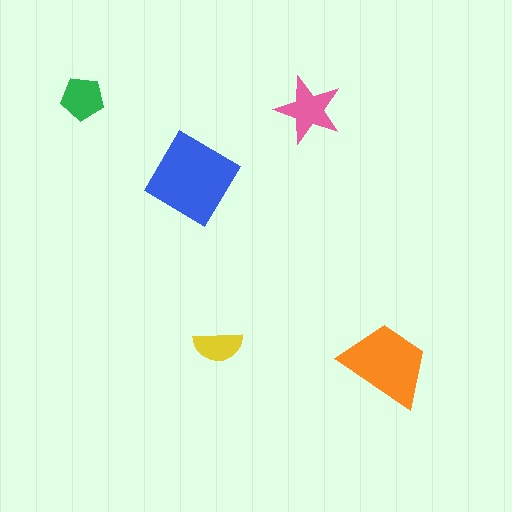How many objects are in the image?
There are 5 objects in the image.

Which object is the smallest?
The yellow semicircle.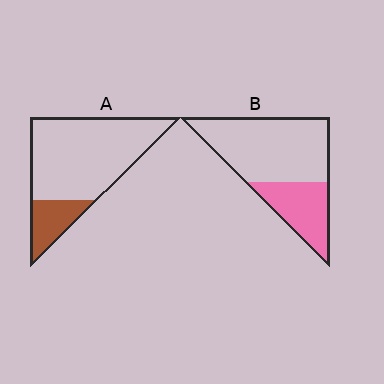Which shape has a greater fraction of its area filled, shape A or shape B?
Shape B.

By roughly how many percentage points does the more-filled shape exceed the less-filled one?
By roughly 10 percentage points (B over A).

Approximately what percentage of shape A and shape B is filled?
A is approximately 20% and B is approximately 30%.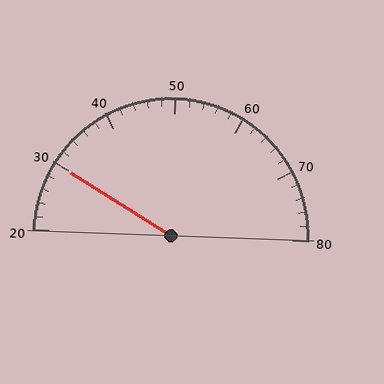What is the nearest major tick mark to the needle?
The nearest major tick mark is 30.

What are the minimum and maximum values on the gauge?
The gauge ranges from 20 to 80.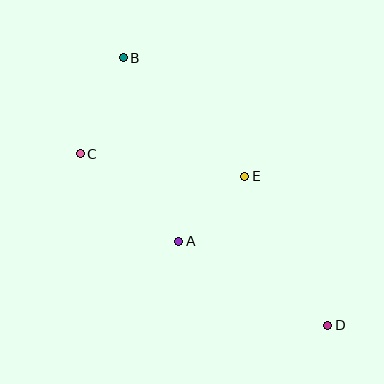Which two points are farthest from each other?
Points B and D are farthest from each other.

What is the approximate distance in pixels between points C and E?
The distance between C and E is approximately 166 pixels.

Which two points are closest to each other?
Points A and E are closest to each other.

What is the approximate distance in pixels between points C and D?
The distance between C and D is approximately 301 pixels.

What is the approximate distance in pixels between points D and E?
The distance between D and E is approximately 170 pixels.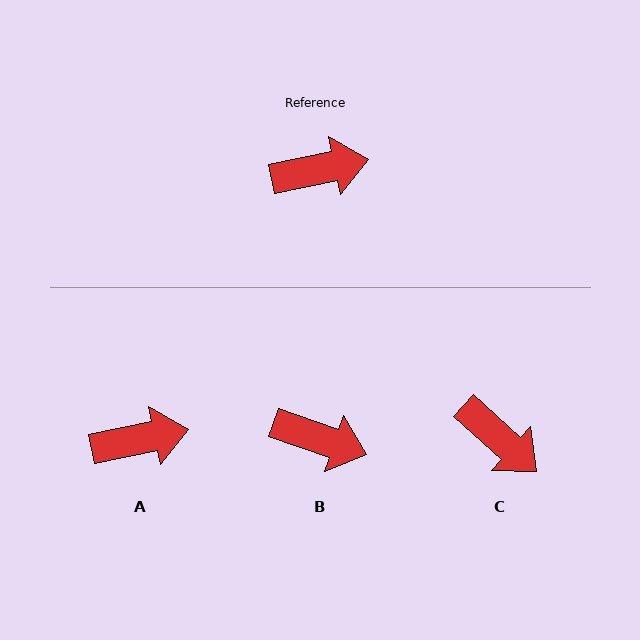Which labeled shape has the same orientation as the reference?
A.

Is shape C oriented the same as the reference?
No, it is off by about 53 degrees.